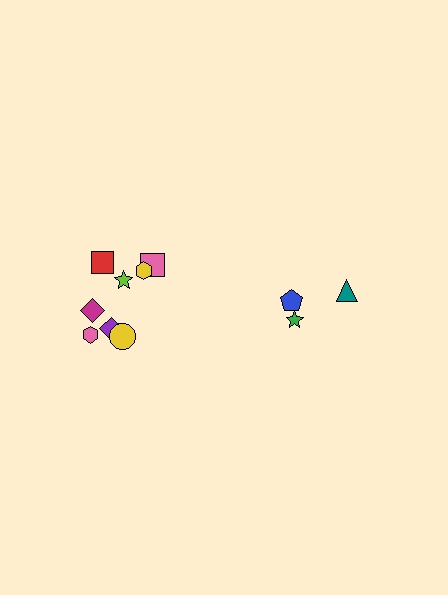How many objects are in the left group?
There are 8 objects.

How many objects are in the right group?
There are 3 objects.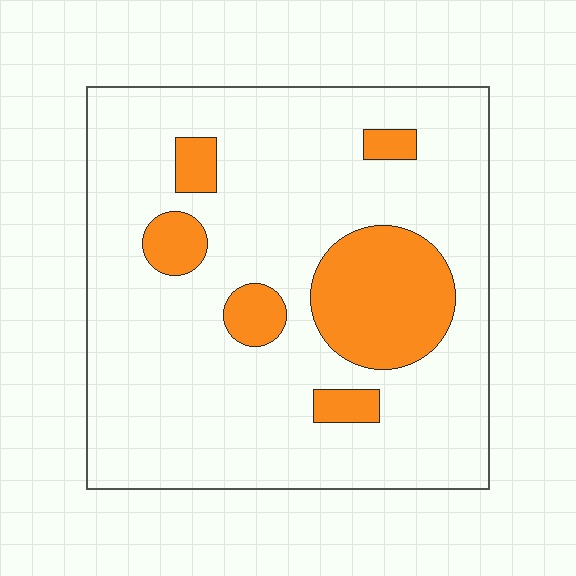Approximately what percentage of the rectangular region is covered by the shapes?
Approximately 20%.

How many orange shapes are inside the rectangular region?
6.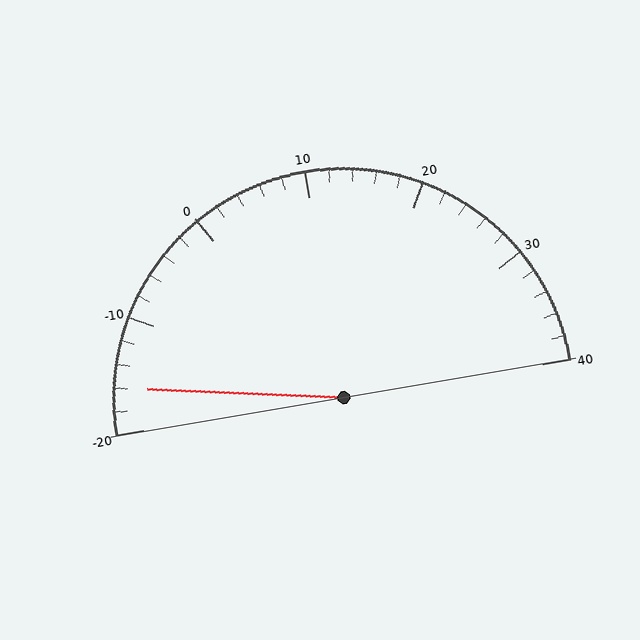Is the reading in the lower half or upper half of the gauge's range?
The reading is in the lower half of the range (-20 to 40).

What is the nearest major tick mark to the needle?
The nearest major tick mark is -20.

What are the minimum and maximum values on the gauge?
The gauge ranges from -20 to 40.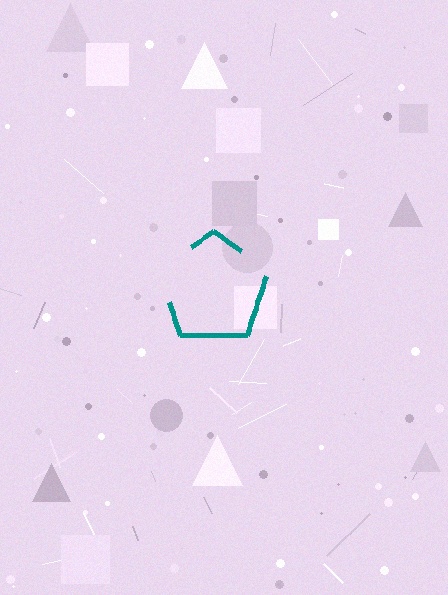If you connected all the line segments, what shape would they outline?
They would outline a pentagon.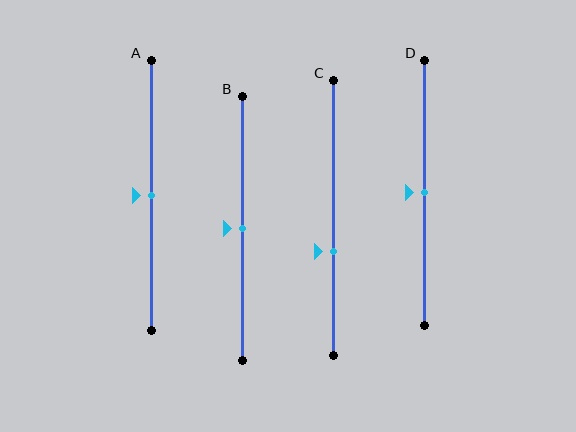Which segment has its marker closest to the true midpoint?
Segment A has its marker closest to the true midpoint.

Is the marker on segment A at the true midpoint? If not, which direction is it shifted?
Yes, the marker on segment A is at the true midpoint.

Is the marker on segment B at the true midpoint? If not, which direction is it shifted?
Yes, the marker on segment B is at the true midpoint.